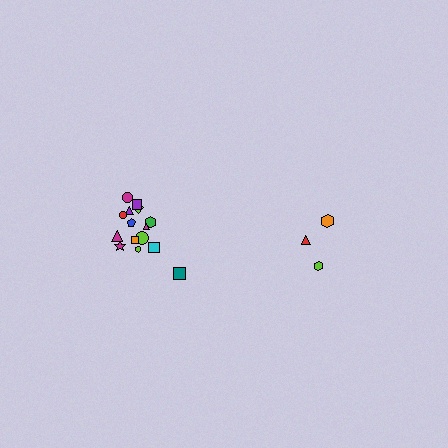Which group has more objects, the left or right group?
The left group.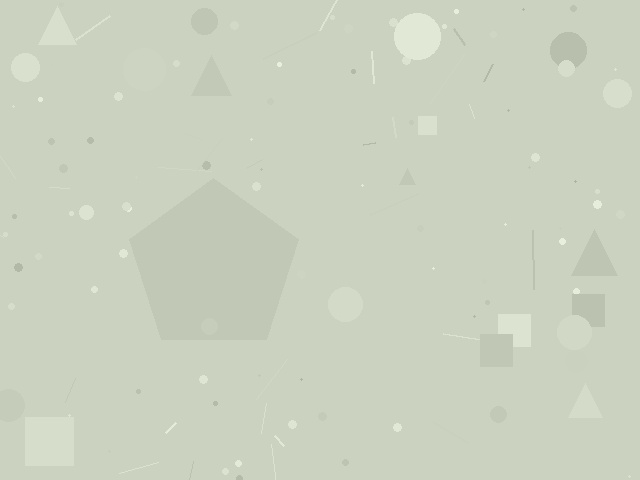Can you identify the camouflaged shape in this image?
The camouflaged shape is a pentagon.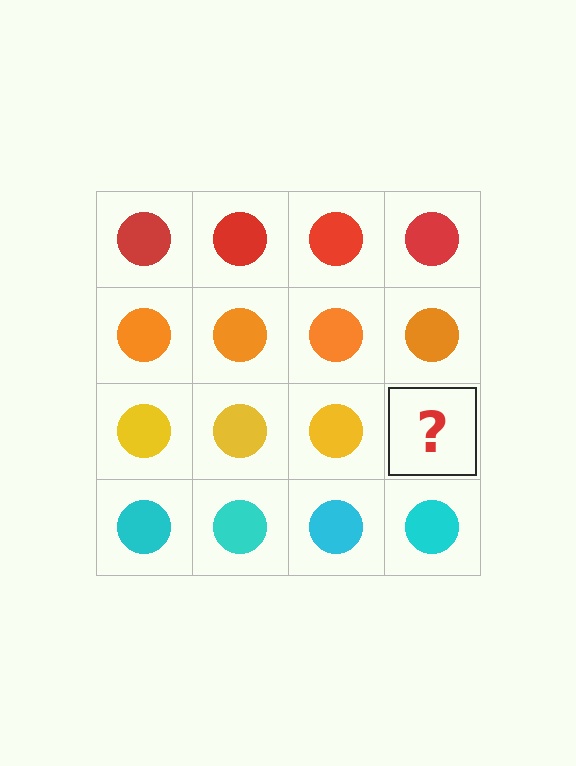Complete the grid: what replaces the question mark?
The question mark should be replaced with a yellow circle.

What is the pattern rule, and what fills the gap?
The rule is that each row has a consistent color. The gap should be filled with a yellow circle.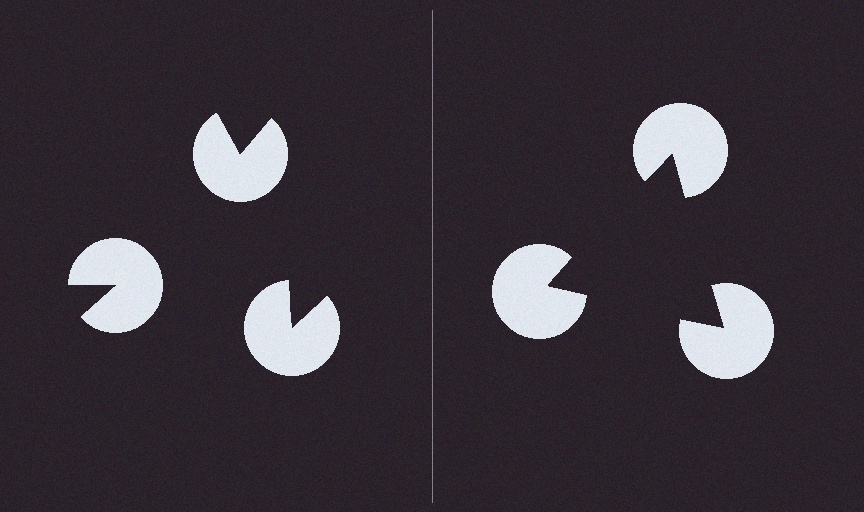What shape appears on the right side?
An illusory triangle.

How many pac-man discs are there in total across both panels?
6 — 3 on each side.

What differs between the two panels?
The pac-man discs are positioned identically on both sides; only the wedge orientations differ. On the right they align to a triangle; on the left they are misaligned.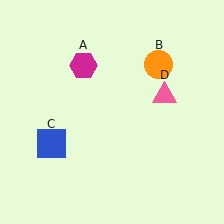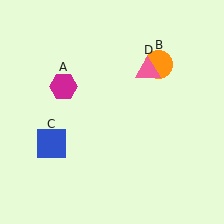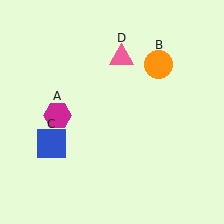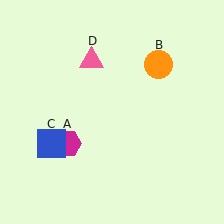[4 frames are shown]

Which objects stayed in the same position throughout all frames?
Orange circle (object B) and blue square (object C) remained stationary.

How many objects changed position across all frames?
2 objects changed position: magenta hexagon (object A), pink triangle (object D).